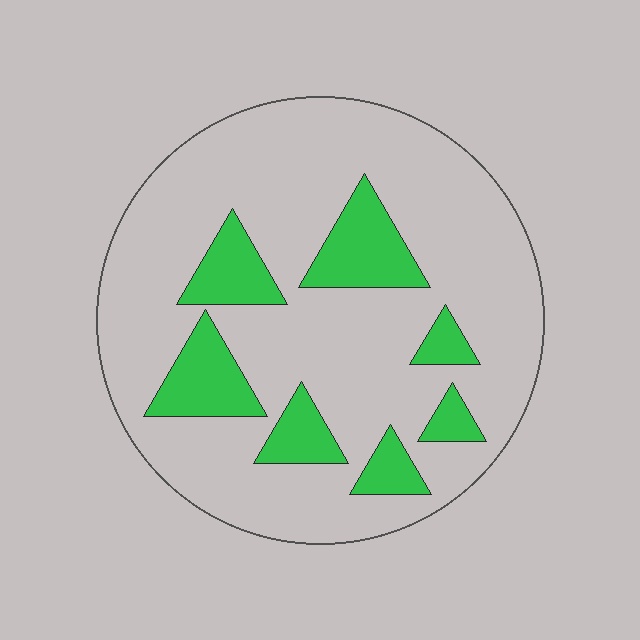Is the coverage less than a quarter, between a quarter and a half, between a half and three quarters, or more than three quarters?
Less than a quarter.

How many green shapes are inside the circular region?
7.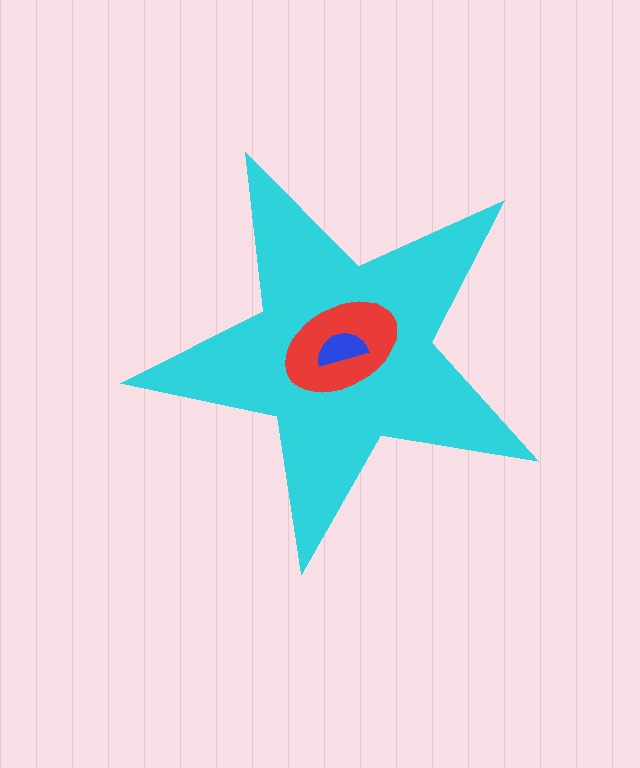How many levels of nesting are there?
3.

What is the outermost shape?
The cyan star.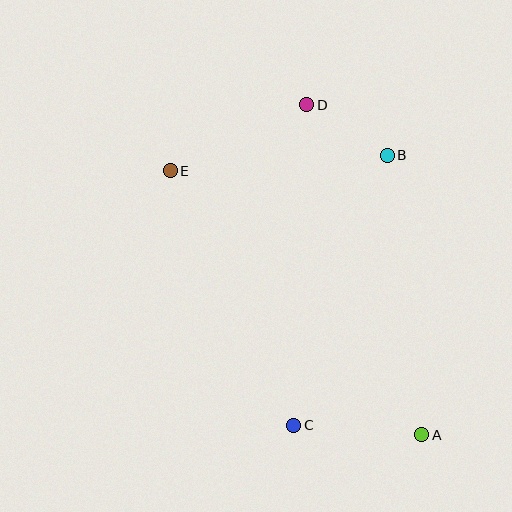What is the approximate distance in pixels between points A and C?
The distance between A and C is approximately 128 pixels.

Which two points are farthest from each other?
Points A and E are farthest from each other.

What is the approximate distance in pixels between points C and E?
The distance between C and E is approximately 283 pixels.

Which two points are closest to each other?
Points B and D are closest to each other.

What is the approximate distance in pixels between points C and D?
The distance between C and D is approximately 321 pixels.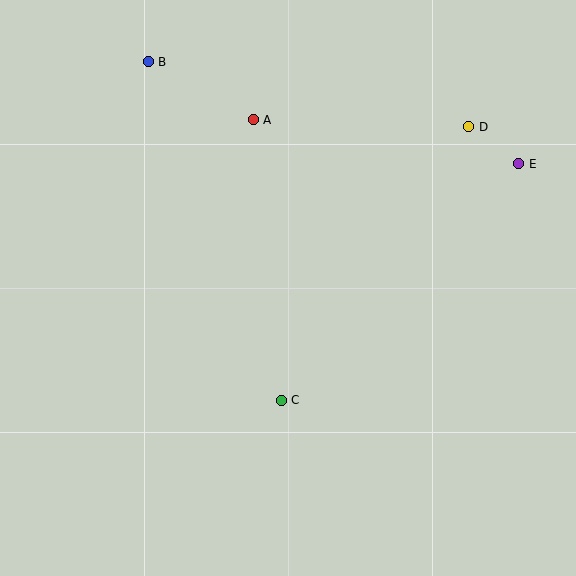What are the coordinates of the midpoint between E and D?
The midpoint between E and D is at (494, 145).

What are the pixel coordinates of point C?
Point C is at (281, 400).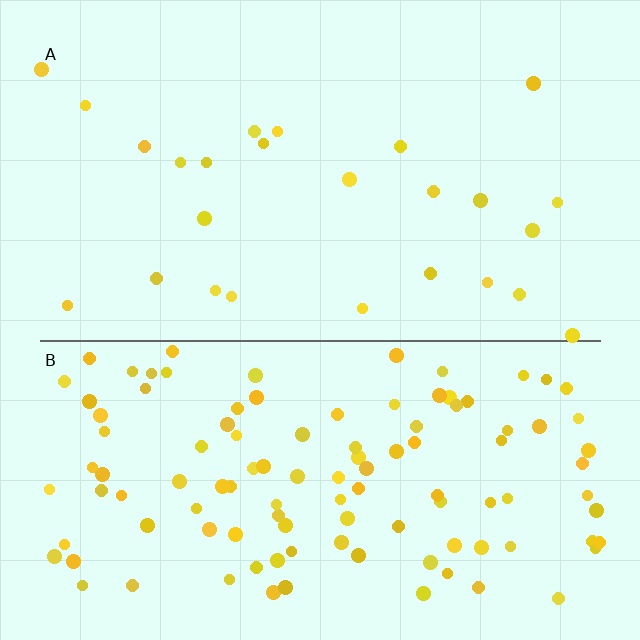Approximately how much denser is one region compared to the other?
Approximately 4.3× — region B over region A.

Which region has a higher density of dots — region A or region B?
B (the bottom).